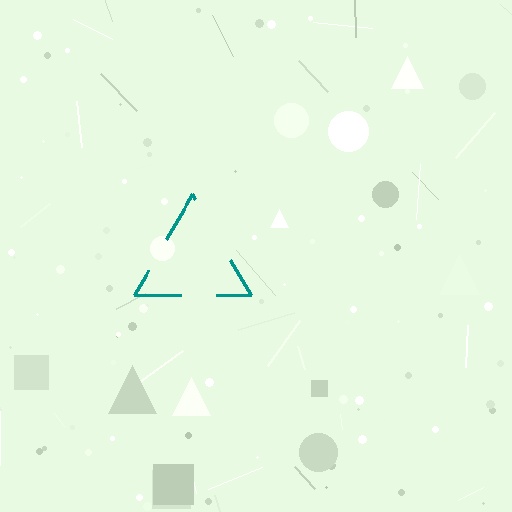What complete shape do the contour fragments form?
The contour fragments form a triangle.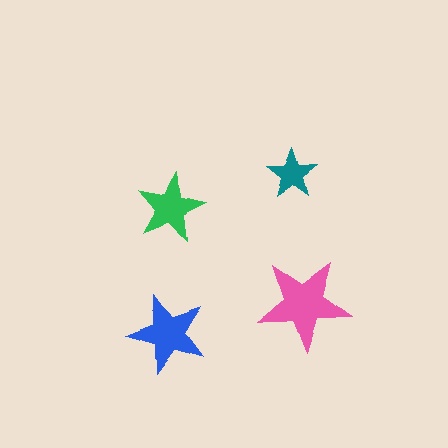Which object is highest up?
The teal star is topmost.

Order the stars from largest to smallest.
the pink one, the blue one, the green one, the teal one.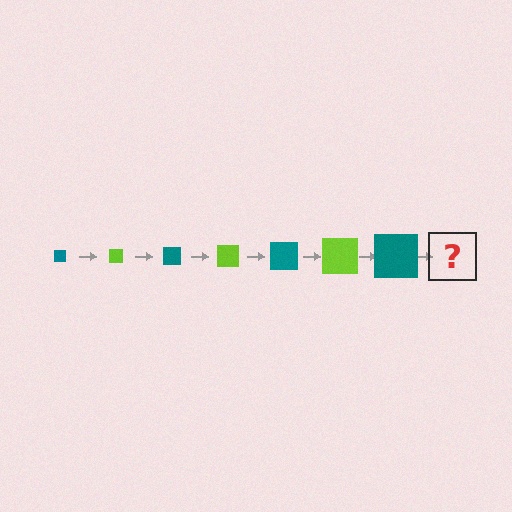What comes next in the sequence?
The next element should be a lime square, larger than the previous one.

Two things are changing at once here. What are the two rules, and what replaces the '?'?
The two rules are that the square grows larger each step and the color cycles through teal and lime. The '?' should be a lime square, larger than the previous one.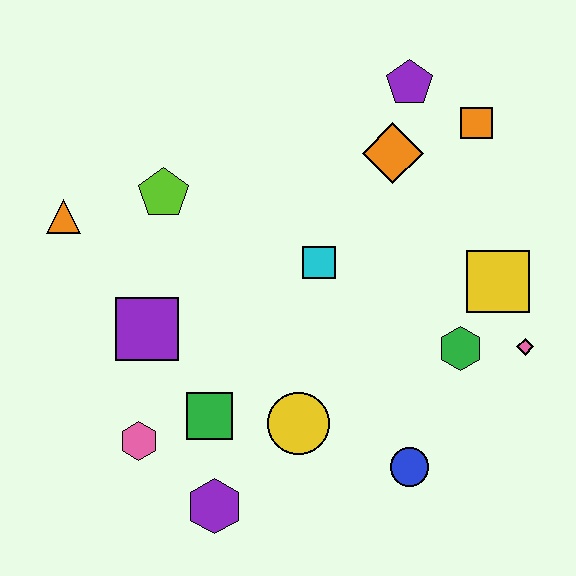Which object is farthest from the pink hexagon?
The orange square is farthest from the pink hexagon.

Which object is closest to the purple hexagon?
The green square is closest to the purple hexagon.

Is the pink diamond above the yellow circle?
Yes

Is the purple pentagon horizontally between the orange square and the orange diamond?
Yes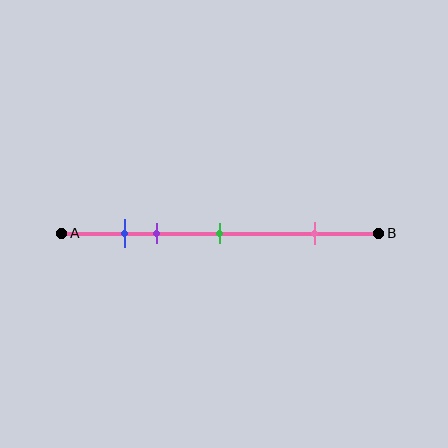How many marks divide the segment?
There are 4 marks dividing the segment.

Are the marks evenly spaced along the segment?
No, the marks are not evenly spaced.